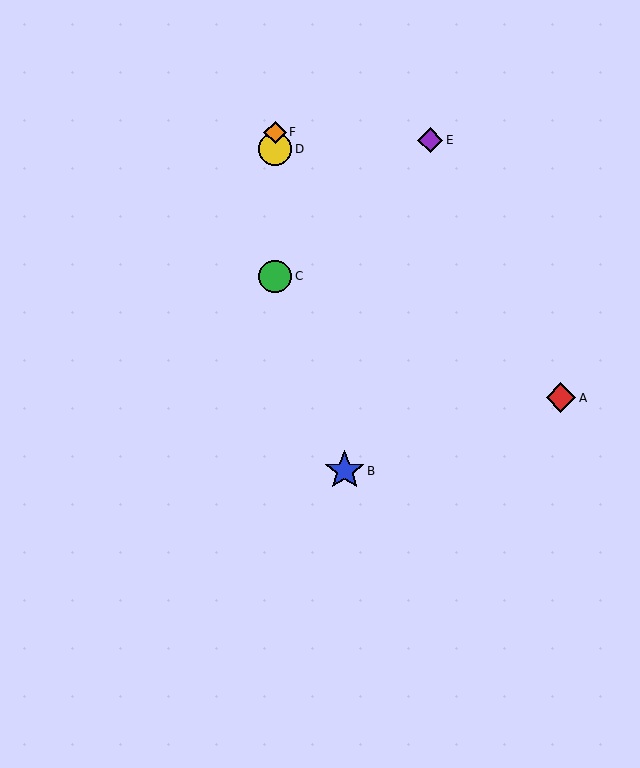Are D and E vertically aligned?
No, D is at x≈275 and E is at x≈430.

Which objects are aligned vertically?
Objects C, D, F are aligned vertically.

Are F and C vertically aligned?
Yes, both are at x≈275.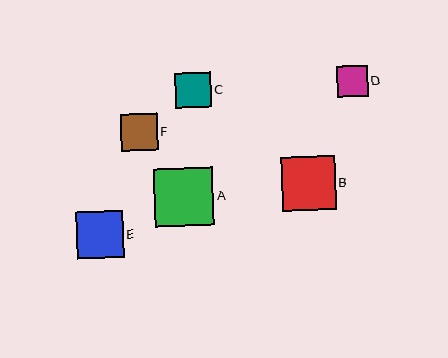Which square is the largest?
Square A is the largest with a size of approximately 59 pixels.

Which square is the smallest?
Square D is the smallest with a size of approximately 31 pixels.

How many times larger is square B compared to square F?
Square B is approximately 1.5 times the size of square F.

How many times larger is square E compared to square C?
Square E is approximately 1.3 times the size of square C.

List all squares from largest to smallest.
From largest to smallest: A, B, E, F, C, D.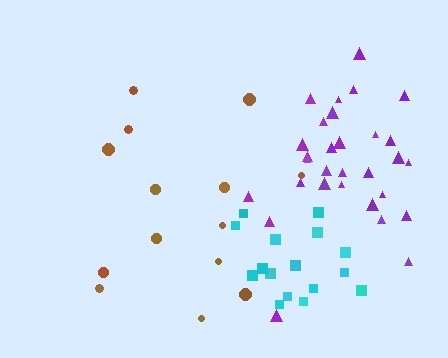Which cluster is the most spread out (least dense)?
Brown.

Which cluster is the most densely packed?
Cyan.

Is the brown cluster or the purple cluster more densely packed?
Purple.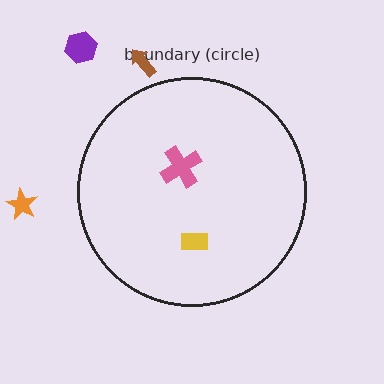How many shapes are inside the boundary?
2 inside, 3 outside.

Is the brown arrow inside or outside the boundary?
Outside.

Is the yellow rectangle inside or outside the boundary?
Inside.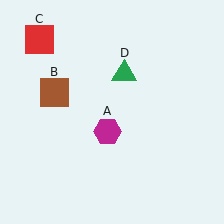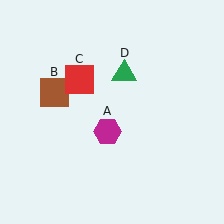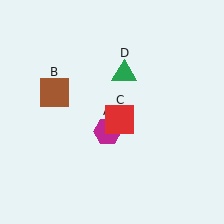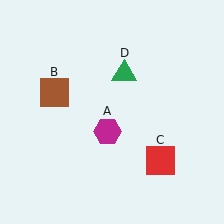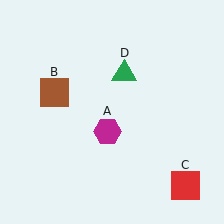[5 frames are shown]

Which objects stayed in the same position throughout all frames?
Magenta hexagon (object A) and brown square (object B) and green triangle (object D) remained stationary.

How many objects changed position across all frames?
1 object changed position: red square (object C).